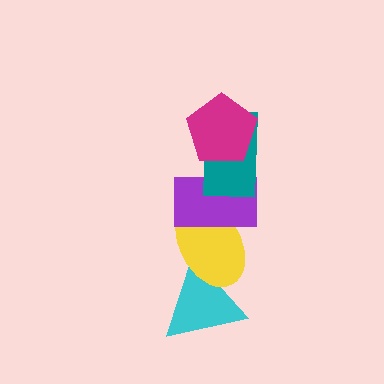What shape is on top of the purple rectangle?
The teal rectangle is on top of the purple rectangle.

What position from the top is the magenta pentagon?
The magenta pentagon is 1st from the top.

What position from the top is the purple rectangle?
The purple rectangle is 3rd from the top.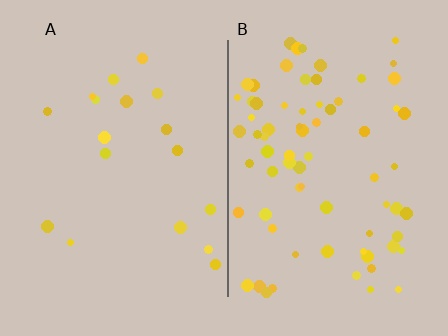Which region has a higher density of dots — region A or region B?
B (the right).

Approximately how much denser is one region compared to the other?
Approximately 4.1× — region B over region A.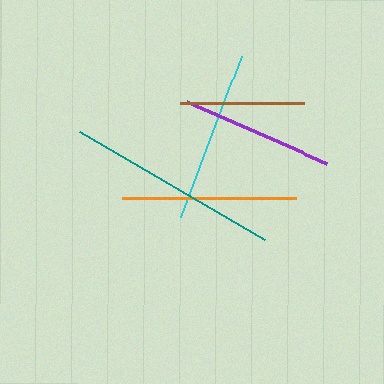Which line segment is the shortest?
The brown line is the shortest at approximately 124 pixels.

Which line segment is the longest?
The teal line is the longest at approximately 214 pixels.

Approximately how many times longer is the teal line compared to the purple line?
The teal line is approximately 1.4 times the length of the purple line.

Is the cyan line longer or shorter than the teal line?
The teal line is longer than the cyan line.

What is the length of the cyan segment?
The cyan segment is approximately 172 pixels long.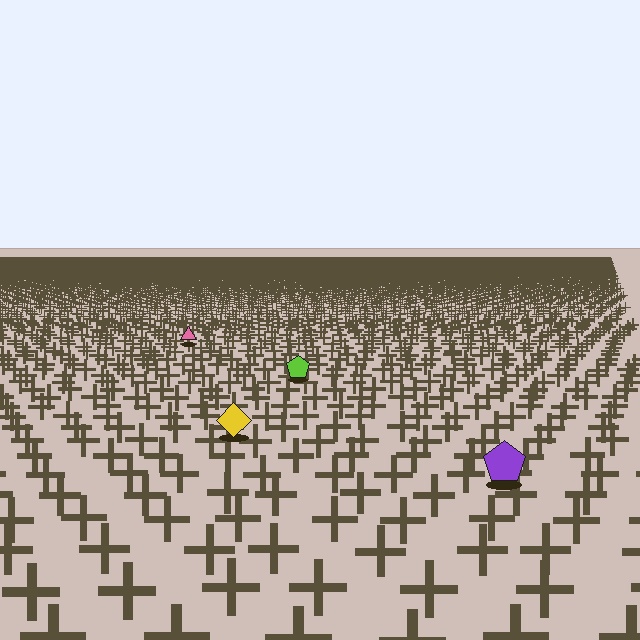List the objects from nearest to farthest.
From nearest to farthest: the purple pentagon, the yellow diamond, the lime pentagon, the pink triangle.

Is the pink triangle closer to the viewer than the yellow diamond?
No. The yellow diamond is closer — you can tell from the texture gradient: the ground texture is coarser near it.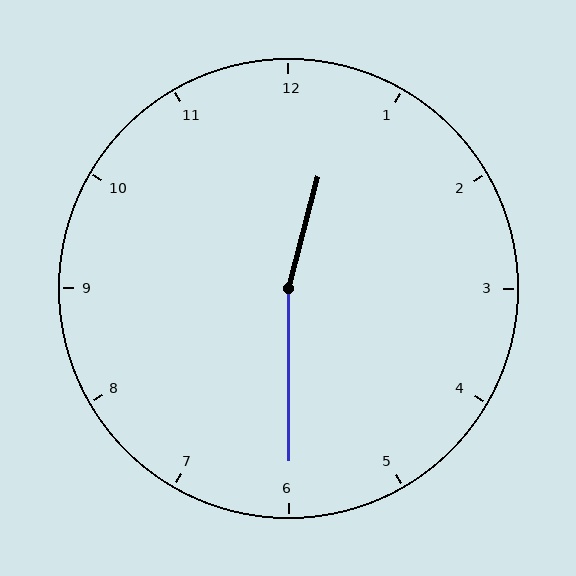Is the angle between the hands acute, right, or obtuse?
It is obtuse.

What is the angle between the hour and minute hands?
Approximately 165 degrees.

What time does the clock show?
12:30.